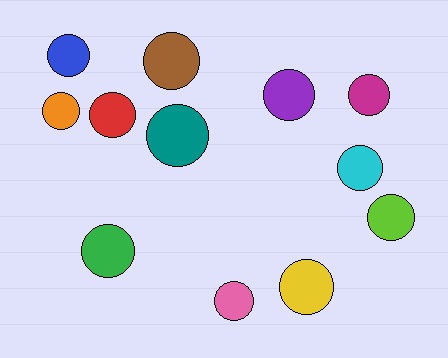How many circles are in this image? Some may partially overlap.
There are 12 circles.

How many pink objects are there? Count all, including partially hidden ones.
There is 1 pink object.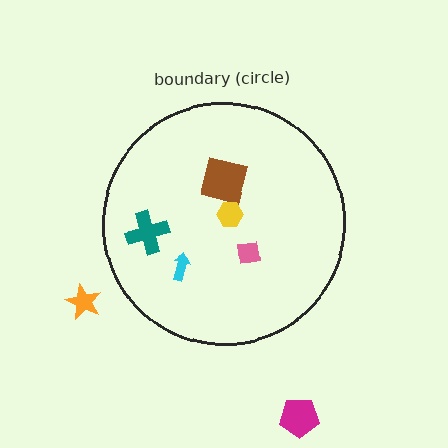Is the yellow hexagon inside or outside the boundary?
Inside.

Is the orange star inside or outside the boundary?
Outside.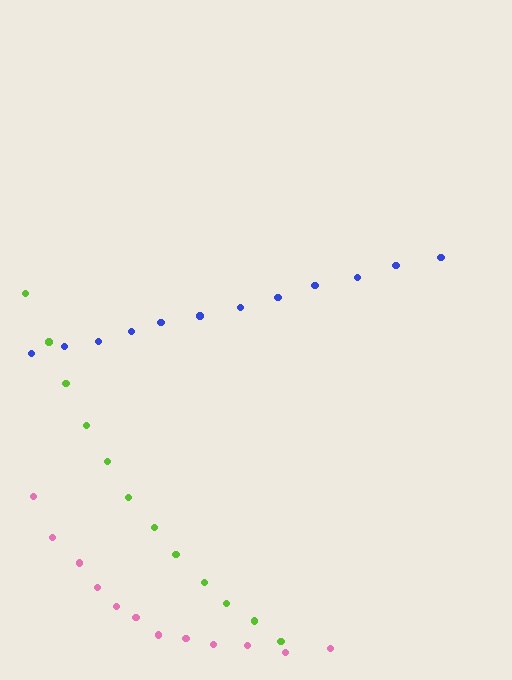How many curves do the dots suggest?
There are 3 distinct paths.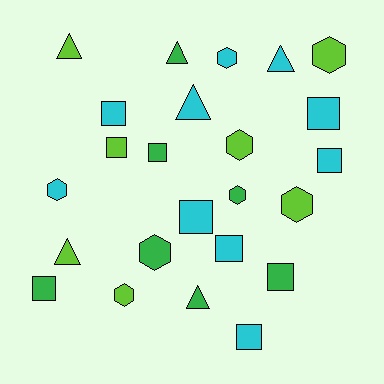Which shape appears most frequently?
Square, with 10 objects.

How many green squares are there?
There are 3 green squares.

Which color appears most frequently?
Cyan, with 10 objects.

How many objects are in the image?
There are 24 objects.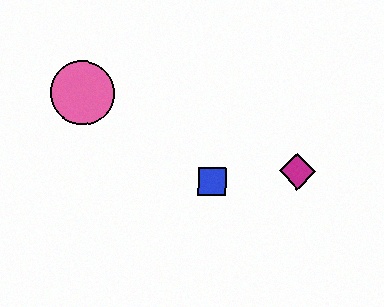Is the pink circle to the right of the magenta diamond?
No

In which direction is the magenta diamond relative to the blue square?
The magenta diamond is to the right of the blue square.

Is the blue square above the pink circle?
No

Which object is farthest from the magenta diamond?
The pink circle is farthest from the magenta diamond.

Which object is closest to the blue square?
The magenta diamond is closest to the blue square.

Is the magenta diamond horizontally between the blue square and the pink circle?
No